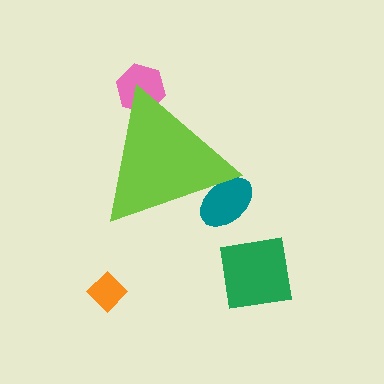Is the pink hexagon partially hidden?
Yes, the pink hexagon is partially hidden behind the lime triangle.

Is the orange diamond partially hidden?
No, the orange diamond is fully visible.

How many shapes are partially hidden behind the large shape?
2 shapes are partially hidden.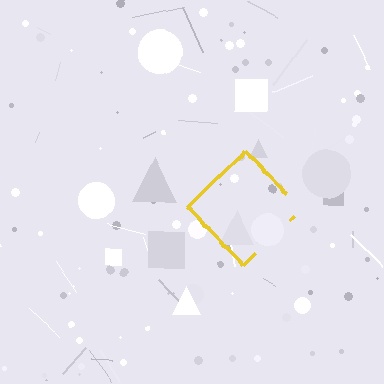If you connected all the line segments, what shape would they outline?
They would outline a diamond.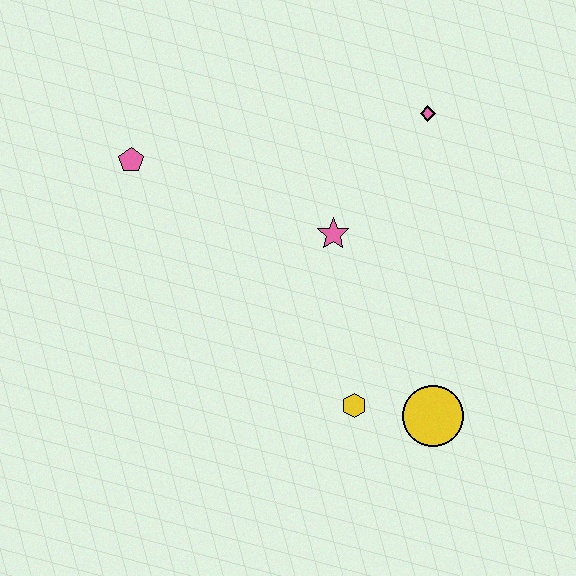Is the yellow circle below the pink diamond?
Yes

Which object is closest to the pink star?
The pink diamond is closest to the pink star.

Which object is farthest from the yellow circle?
The pink pentagon is farthest from the yellow circle.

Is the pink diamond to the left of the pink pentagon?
No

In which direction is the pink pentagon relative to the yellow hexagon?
The pink pentagon is above the yellow hexagon.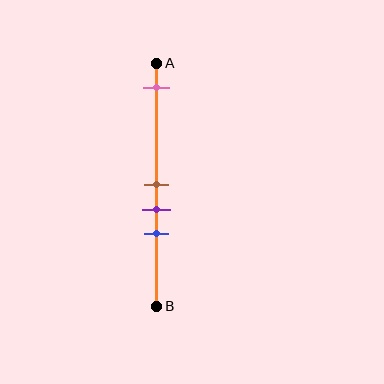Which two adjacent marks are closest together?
The brown and purple marks are the closest adjacent pair.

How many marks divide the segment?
There are 4 marks dividing the segment.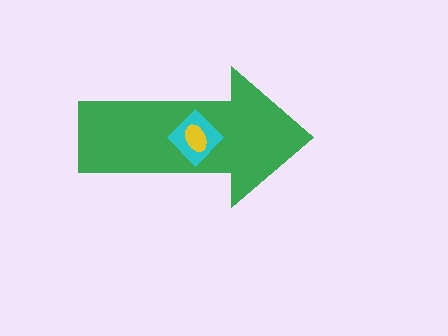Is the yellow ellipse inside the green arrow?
Yes.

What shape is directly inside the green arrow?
The cyan diamond.